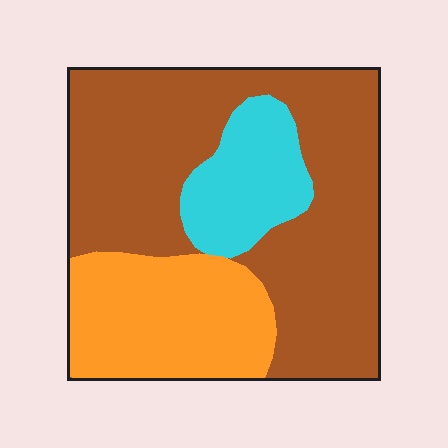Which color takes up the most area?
Brown, at roughly 60%.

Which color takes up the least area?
Cyan, at roughly 15%.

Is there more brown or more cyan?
Brown.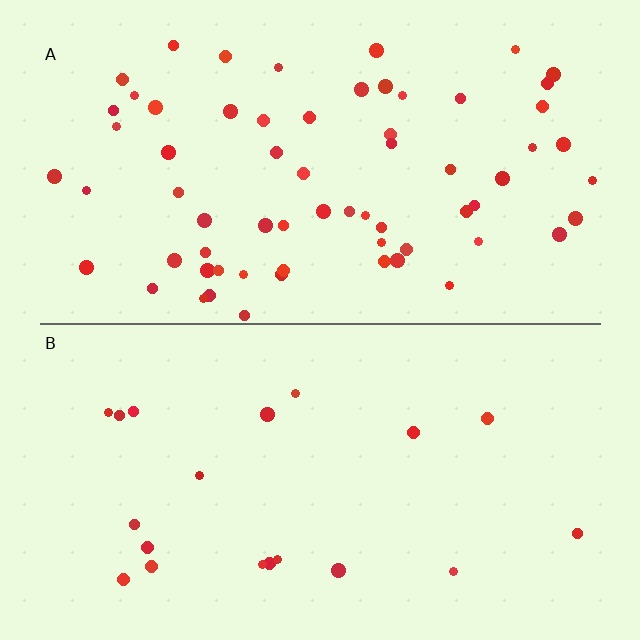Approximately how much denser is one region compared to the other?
Approximately 3.3× — region A over region B.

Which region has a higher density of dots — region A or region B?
A (the top).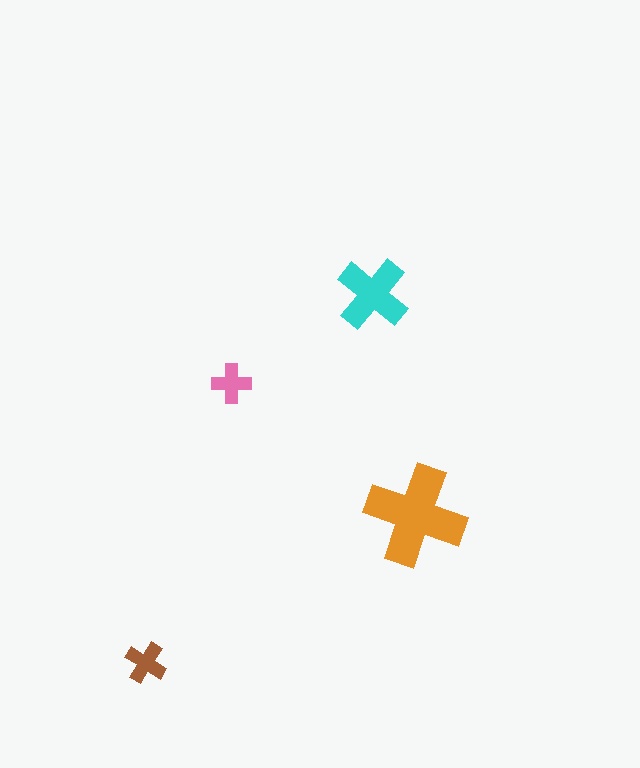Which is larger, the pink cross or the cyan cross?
The cyan one.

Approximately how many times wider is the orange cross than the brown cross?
About 2.5 times wider.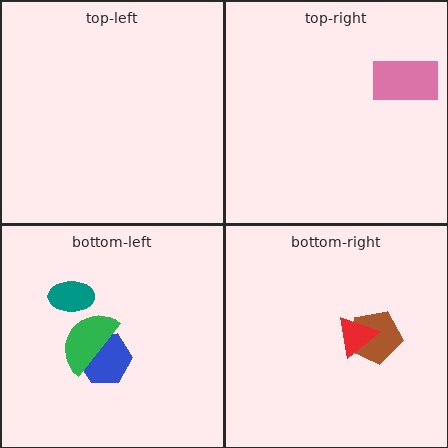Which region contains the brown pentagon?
The bottom-right region.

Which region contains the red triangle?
The bottom-right region.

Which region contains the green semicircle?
The bottom-left region.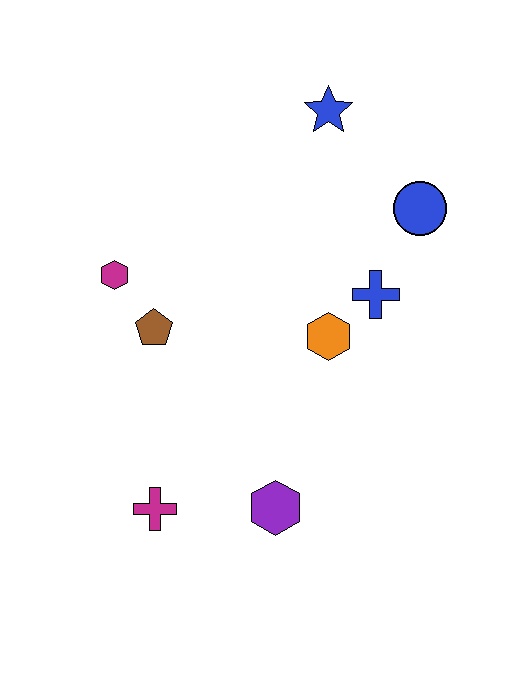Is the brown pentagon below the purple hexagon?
No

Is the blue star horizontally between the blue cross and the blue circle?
No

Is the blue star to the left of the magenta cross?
No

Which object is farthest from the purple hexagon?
The blue star is farthest from the purple hexagon.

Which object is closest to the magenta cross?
The purple hexagon is closest to the magenta cross.